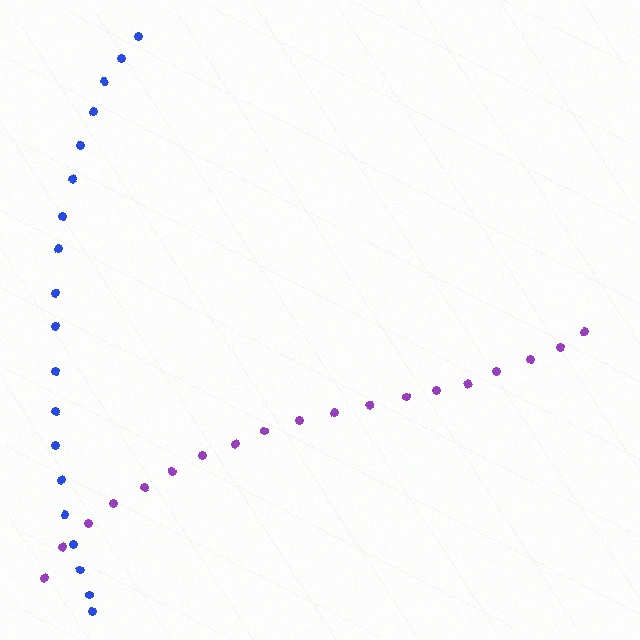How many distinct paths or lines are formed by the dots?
There are 2 distinct paths.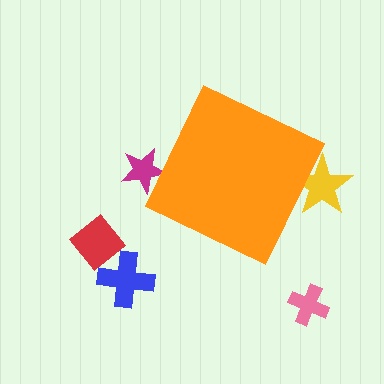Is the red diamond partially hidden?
No, the red diamond is fully visible.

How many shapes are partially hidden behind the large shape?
2 shapes are partially hidden.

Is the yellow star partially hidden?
Yes, the yellow star is partially hidden behind the orange diamond.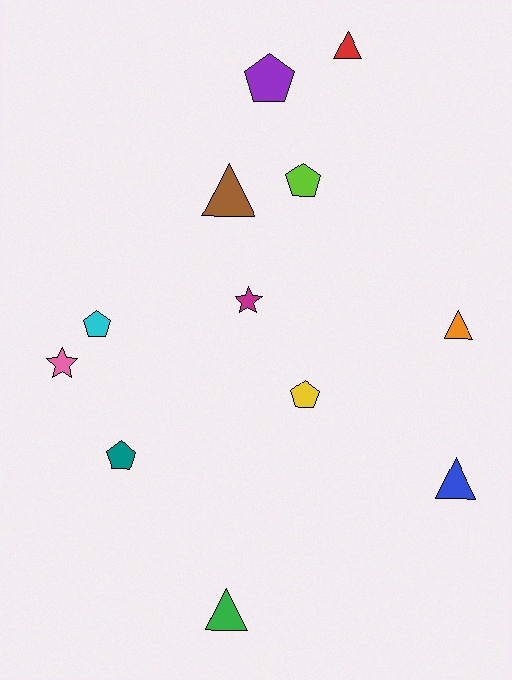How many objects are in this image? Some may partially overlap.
There are 12 objects.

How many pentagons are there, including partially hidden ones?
There are 5 pentagons.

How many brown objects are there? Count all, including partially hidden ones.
There is 1 brown object.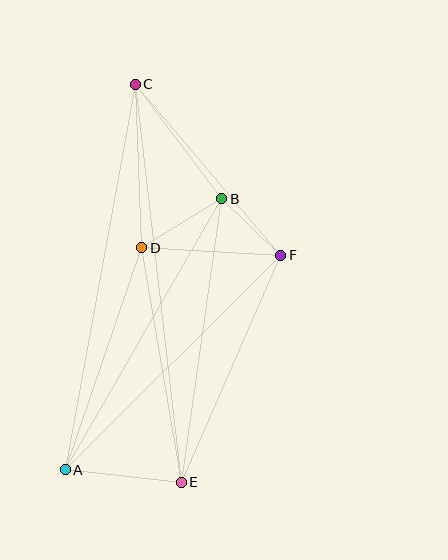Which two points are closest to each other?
Points B and F are closest to each other.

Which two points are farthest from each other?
Points C and E are farthest from each other.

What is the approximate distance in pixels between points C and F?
The distance between C and F is approximately 225 pixels.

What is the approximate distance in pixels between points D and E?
The distance between D and E is approximately 238 pixels.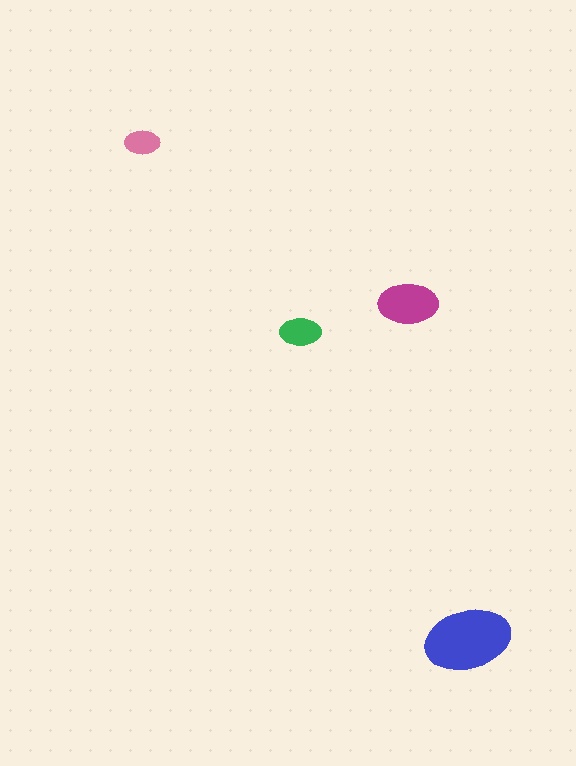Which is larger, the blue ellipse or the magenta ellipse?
The blue one.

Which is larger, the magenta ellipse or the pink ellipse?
The magenta one.